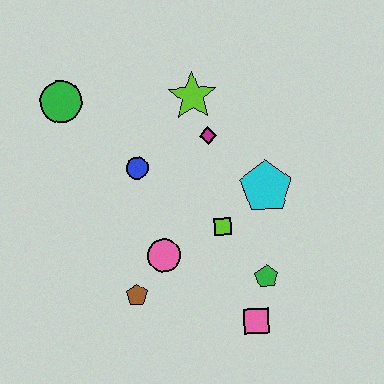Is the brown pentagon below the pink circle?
Yes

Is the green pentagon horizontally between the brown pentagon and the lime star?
No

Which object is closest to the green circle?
The blue circle is closest to the green circle.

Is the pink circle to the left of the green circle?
No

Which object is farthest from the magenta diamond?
The pink square is farthest from the magenta diamond.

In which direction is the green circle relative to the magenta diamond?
The green circle is to the left of the magenta diamond.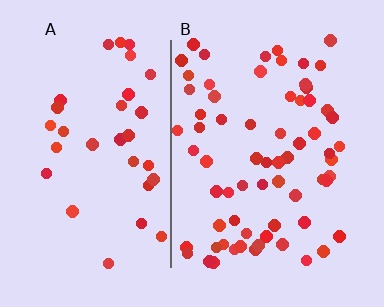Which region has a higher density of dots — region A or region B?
B (the right).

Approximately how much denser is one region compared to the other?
Approximately 2.0× — region B over region A.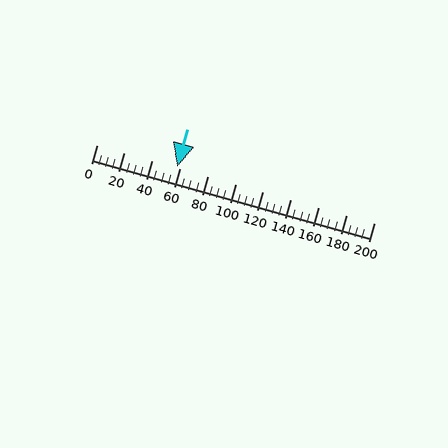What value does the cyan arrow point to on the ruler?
The cyan arrow points to approximately 58.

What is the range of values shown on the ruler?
The ruler shows values from 0 to 200.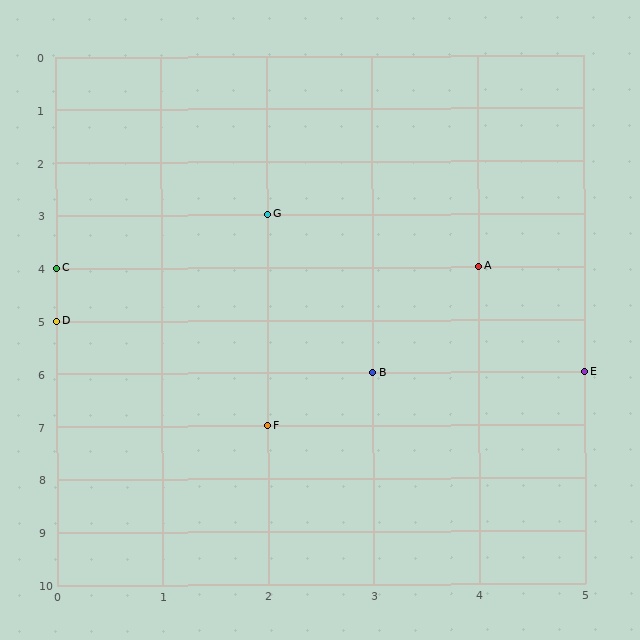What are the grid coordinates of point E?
Point E is at grid coordinates (5, 6).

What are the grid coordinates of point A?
Point A is at grid coordinates (4, 4).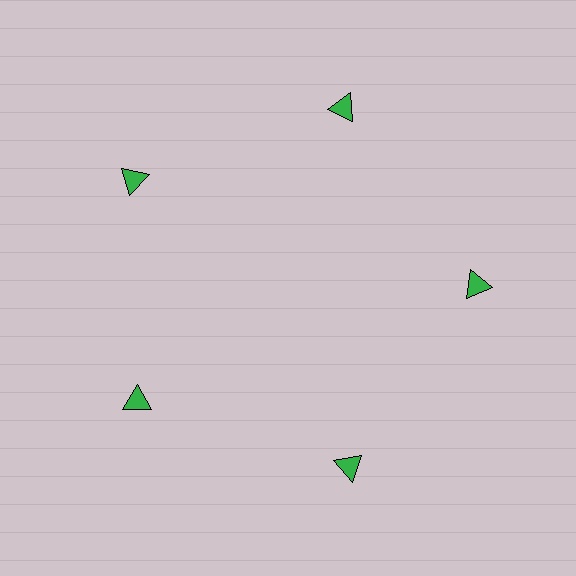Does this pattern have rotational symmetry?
Yes, this pattern has 5-fold rotational symmetry. It looks the same after rotating 72 degrees around the center.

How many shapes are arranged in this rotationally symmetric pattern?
There are 5 shapes, arranged in 5 groups of 1.